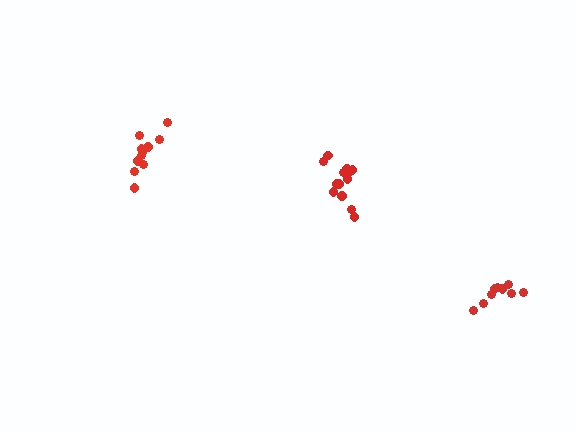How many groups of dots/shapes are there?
There are 3 groups.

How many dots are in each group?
Group 1: 13 dots, Group 2: 9 dots, Group 3: 11 dots (33 total).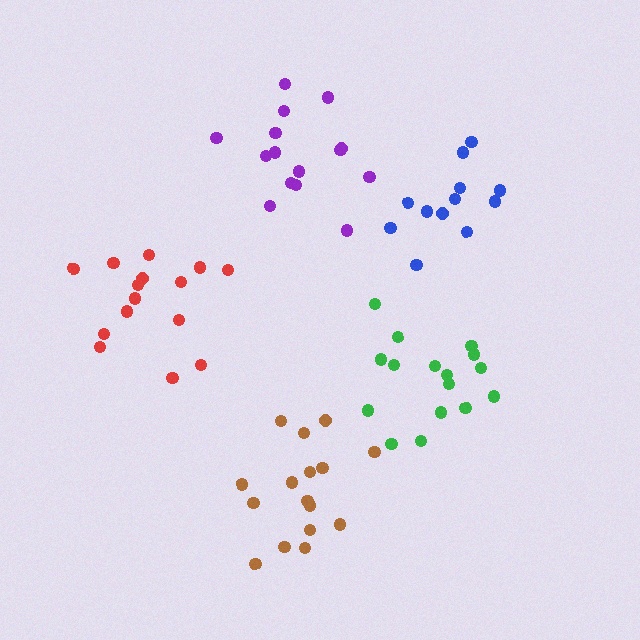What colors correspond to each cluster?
The clusters are colored: purple, blue, brown, red, green.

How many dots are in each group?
Group 1: 15 dots, Group 2: 12 dots, Group 3: 16 dots, Group 4: 15 dots, Group 5: 16 dots (74 total).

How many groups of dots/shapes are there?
There are 5 groups.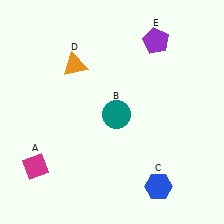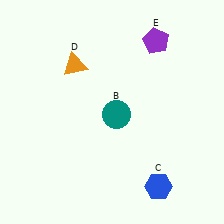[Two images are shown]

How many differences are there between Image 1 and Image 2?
There is 1 difference between the two images.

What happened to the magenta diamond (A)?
The magenta diamond (A) was removed in Image 2. It was in the bottom-left area of Image 1.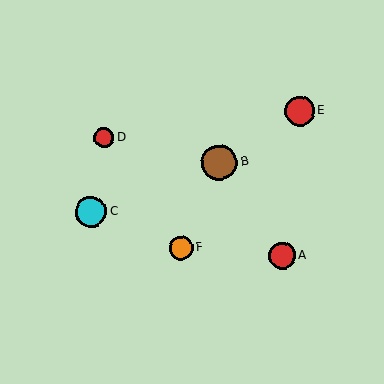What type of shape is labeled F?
Shape F is an orange circle.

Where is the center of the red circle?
The center of the red circle is at (104, 138).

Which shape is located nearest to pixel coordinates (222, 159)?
The brown circle (labeled B) at (219, 162) is nearest to that location.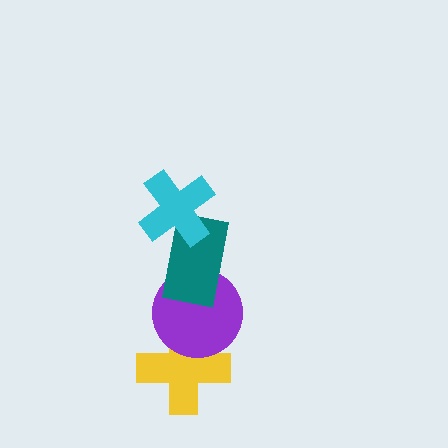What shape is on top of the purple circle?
The teal rectangle is on top of the purple circle.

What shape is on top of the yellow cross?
The purple circle is on top of the yellow cross.